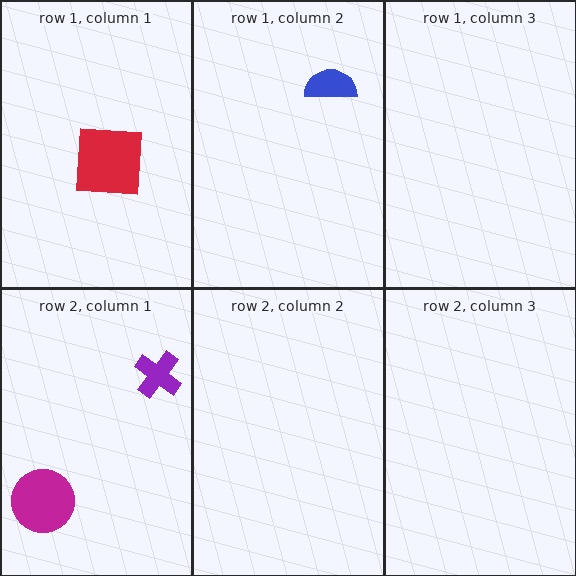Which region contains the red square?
The row 1, column 1 region.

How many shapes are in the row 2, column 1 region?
2.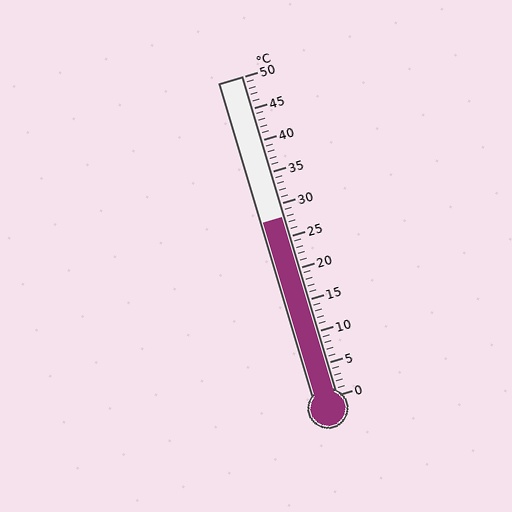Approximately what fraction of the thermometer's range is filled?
The thermometer is filled to approximately 55% of its range.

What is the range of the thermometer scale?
The thermometer scale ranges from 0°C to 50°C.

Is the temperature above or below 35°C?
The temperature is below 35°C.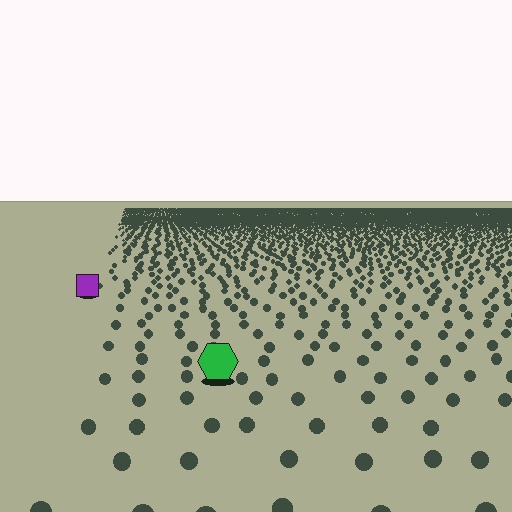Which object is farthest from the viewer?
The purple square is farthest from the viewer. It appears smaller and the ground texture around it is denser.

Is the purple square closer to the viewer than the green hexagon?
No. The green hexagon is closer — you can tell from the texture gradient: the ground texture is coarser near it.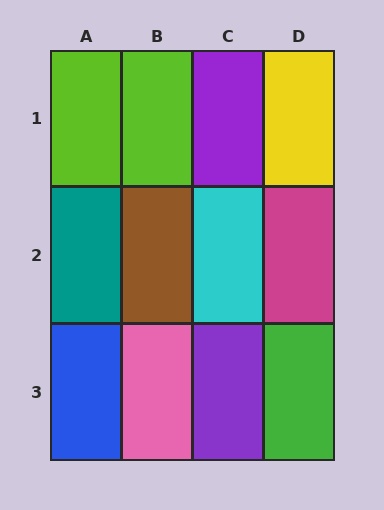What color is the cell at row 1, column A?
Lime.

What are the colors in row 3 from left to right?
Blue, pink, purple, green.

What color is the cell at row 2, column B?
Brown.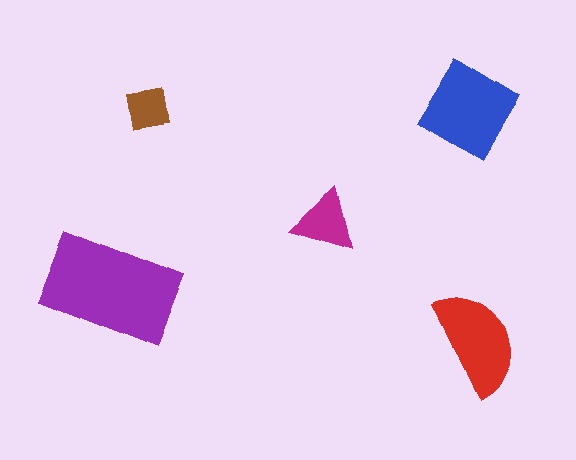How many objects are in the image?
There are 5 objects in the image.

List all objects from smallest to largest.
The brown square, the magenta triangle, the red semicircle, the blue diamond, the purple rectangle.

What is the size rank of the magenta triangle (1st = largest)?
4th.